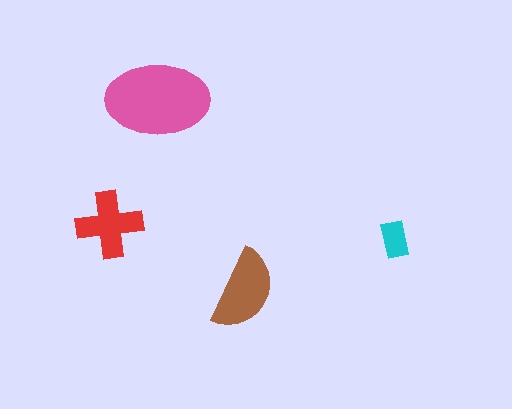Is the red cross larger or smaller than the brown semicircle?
Smaller.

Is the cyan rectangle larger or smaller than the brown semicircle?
Smaller.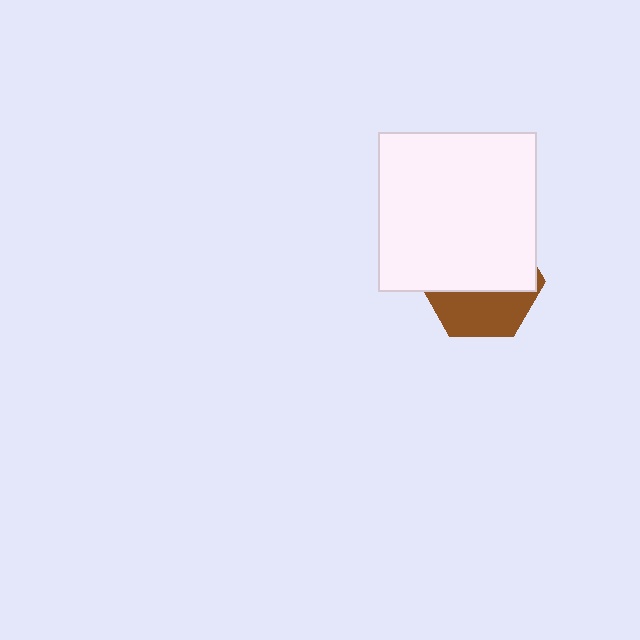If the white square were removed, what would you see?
You would see the complete brown hexagon.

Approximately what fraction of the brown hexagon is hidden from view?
Roughly 60% of the brown hexagon is hidden behind the white square.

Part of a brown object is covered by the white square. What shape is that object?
It is a hexagon.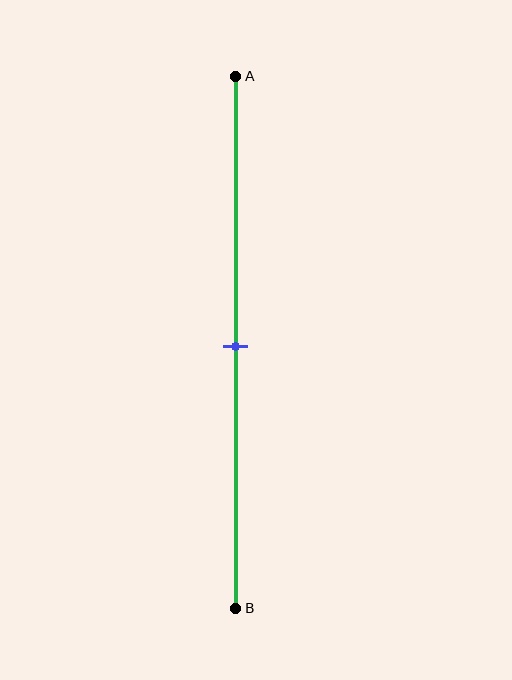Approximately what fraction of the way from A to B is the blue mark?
The blue mark is approximately 50% of the way from A to B.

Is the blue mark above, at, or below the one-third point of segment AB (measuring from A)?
The blue mark is below the one-third point of segment AB.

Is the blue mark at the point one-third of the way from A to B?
No, the mark is at about 50% from A, not at the 33% one-third point.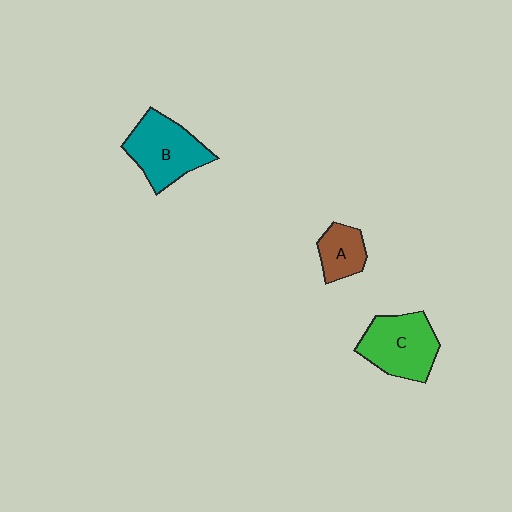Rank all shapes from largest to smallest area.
From largest to smallest: B (teal), C (green), A (brown).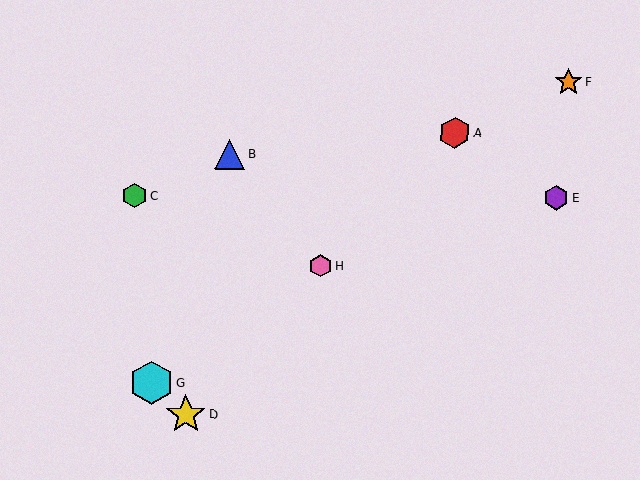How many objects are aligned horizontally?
2 objects (C, E) are aligned horizontally.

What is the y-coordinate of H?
Object H is at y≈266.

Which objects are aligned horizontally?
Objects C, E are aligned horizontally.